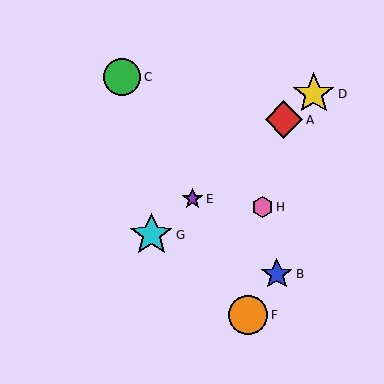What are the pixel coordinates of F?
Object F is at (248, 315).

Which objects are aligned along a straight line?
Objects A, D, E, G are aligned along a straight line.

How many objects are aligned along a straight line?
4 objects (A, D, E, G) are aligned along a straight line.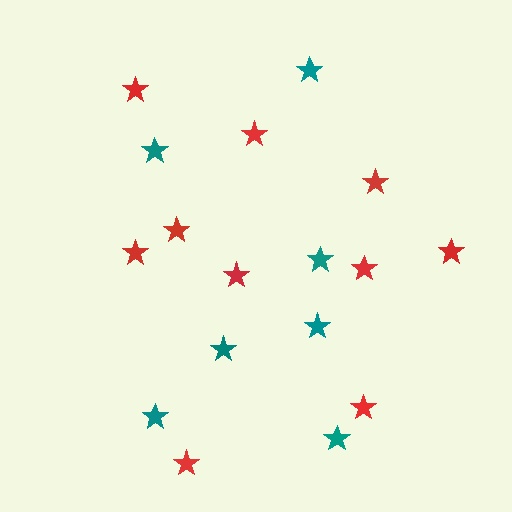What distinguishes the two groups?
There are 2 groups: one group of teal stars (7) and one group of red stars (10).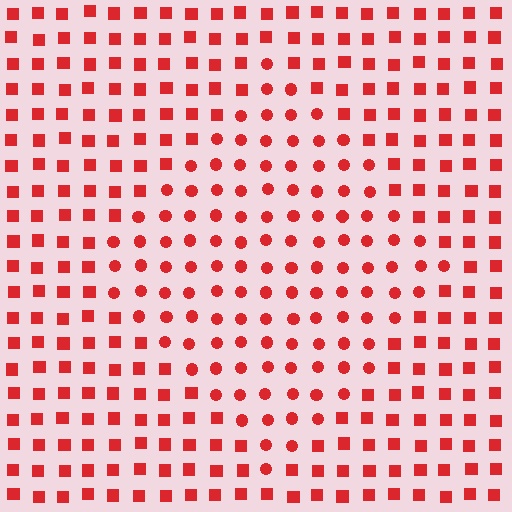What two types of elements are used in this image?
The image uses circles inside the diamond region and squares outside it.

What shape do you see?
I see a diamond.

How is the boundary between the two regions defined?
The boundary is defined by a change in element shape: circles inside vs. squares outside. All elements share the same color and spacing.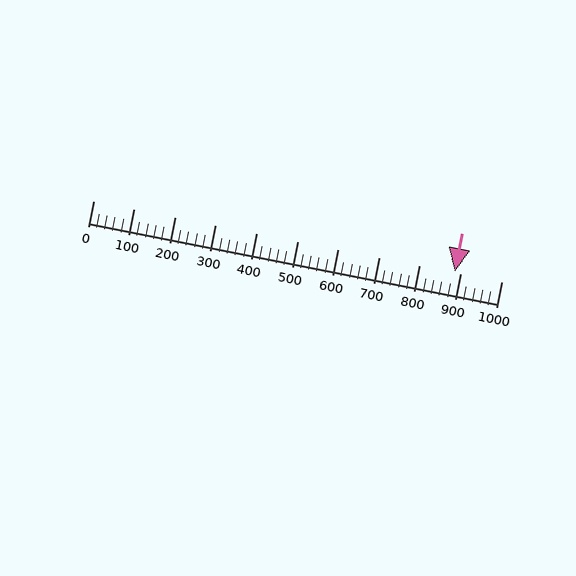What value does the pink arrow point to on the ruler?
The pink arrow points to approximately 886.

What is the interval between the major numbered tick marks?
The major tick marks are spaced 100 units apart.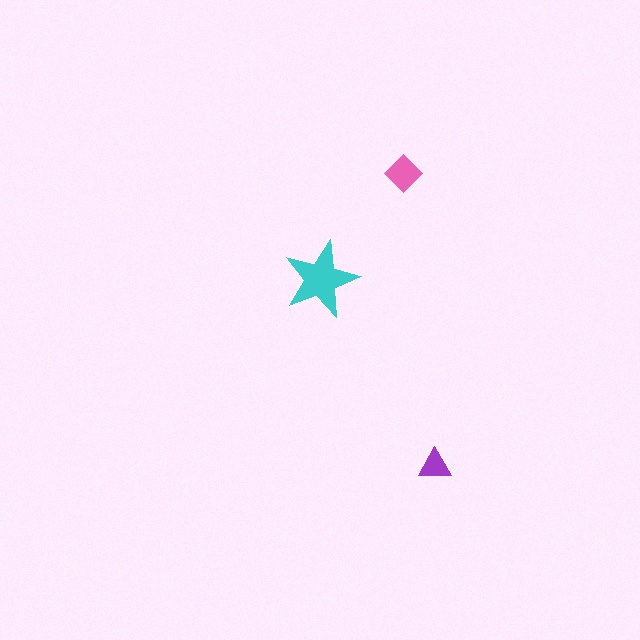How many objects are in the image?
There are 3 objects in the image.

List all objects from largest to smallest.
The cyan star, the pink diamond, the purple triangle.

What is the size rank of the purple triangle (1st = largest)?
3rd.